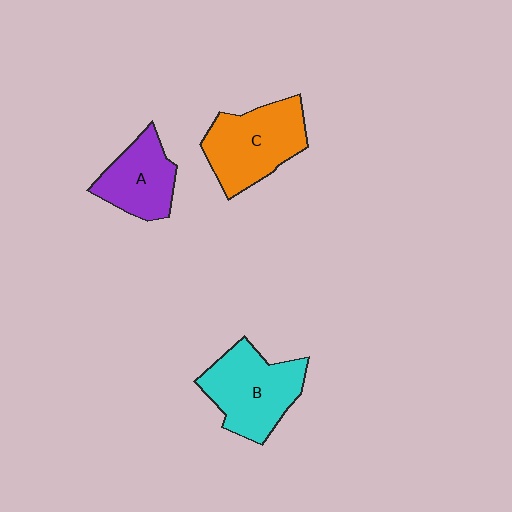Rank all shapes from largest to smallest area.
From largest to smallest: C (orange), B (cyan), A (purple).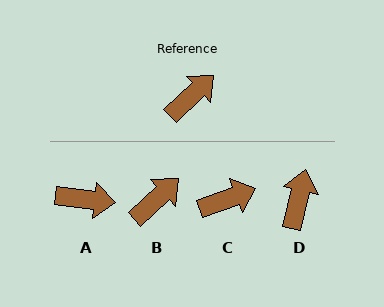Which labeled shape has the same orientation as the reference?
B.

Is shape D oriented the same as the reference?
No, it is off by about 33 degrees.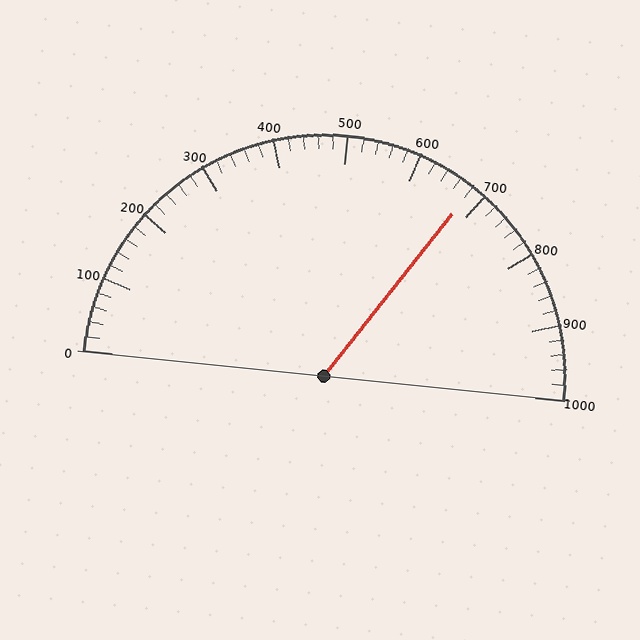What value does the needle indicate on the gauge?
The needle indicates approximately 680.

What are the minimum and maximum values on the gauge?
The gauge ranges from 0 to 1000.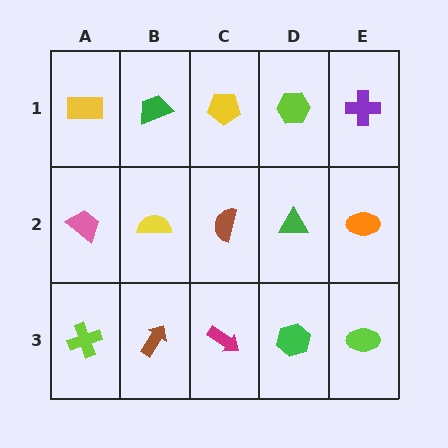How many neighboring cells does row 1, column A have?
2.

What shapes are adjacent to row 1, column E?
An orange ellipse (row 2, column E), a lime hexagon (row 1, column D).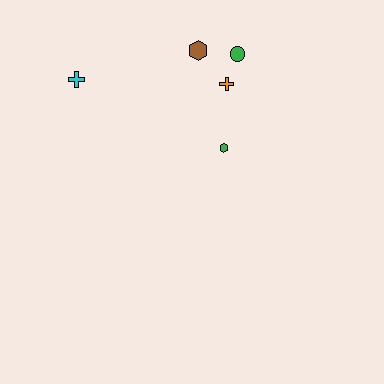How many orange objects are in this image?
There is 1 orange object.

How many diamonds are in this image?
There are no diamonds.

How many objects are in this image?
There are 5 objects.